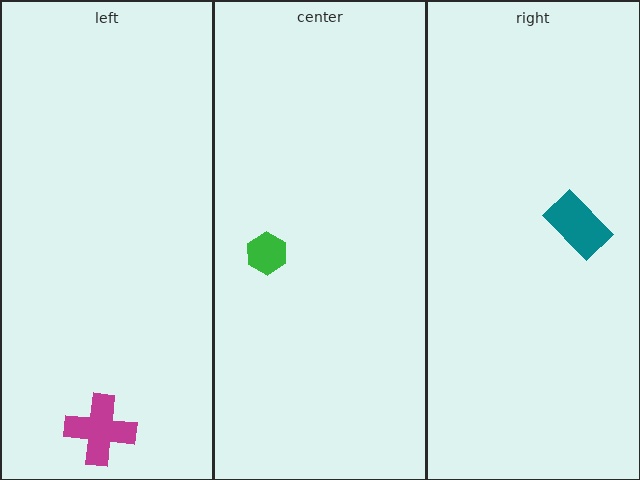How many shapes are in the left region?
1.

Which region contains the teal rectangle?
The right region.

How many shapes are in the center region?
1.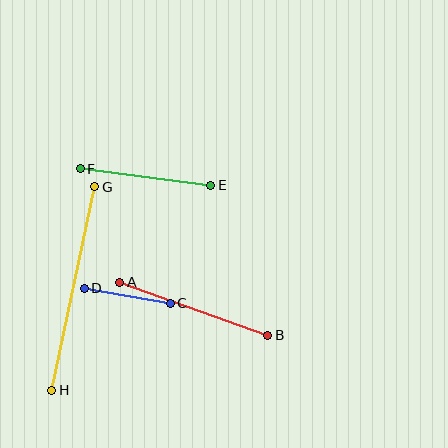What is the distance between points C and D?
The distance is approximately 88 pixels.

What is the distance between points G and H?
The distance is approximately 208 pixels.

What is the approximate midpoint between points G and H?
The midpoint is at approximately (73, 288) pixels.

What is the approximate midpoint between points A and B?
The midpoint is at approximately (194, 309) pixels.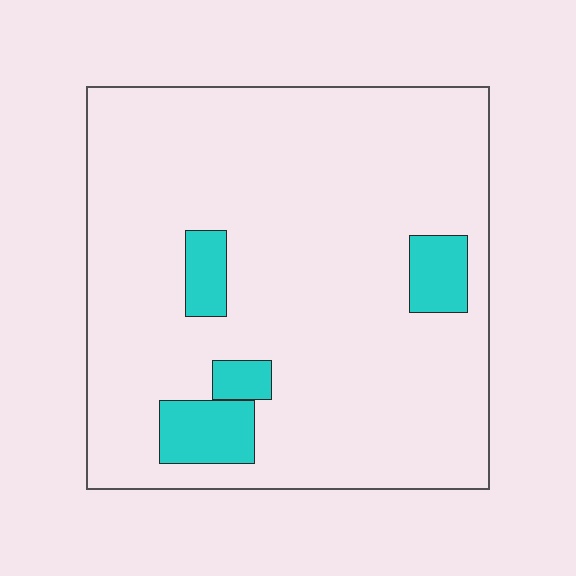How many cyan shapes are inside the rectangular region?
4.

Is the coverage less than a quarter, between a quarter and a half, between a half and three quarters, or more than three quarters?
Less than a quarter.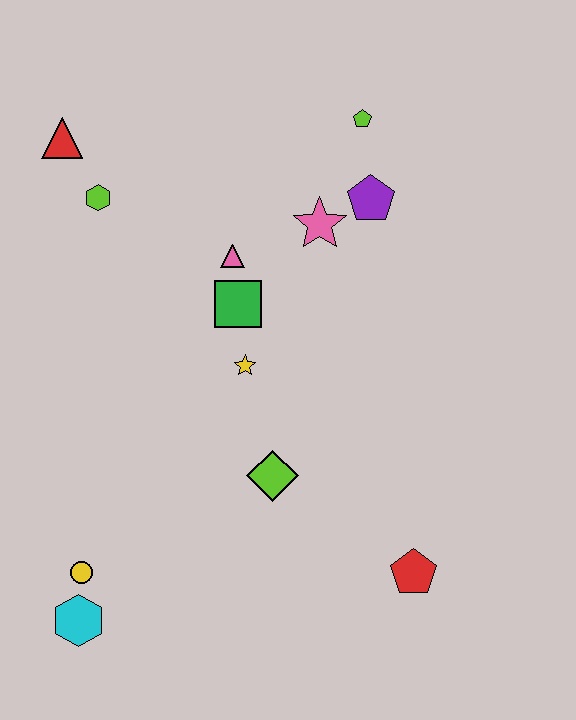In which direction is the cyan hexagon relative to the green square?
The cyan hexagon is below the green square.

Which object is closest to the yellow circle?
The cyan hexagon is closest to the yellow circle.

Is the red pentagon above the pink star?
No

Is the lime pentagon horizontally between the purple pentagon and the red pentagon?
No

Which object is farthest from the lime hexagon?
The red pentagon is farthest from the lime hexagon.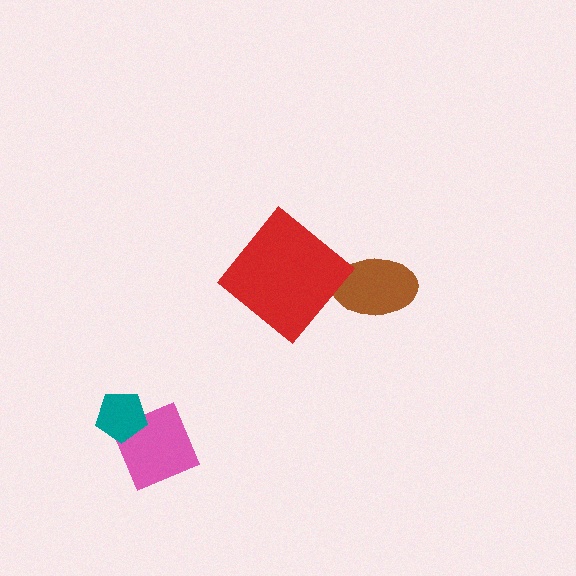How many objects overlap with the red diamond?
0 objects overlap with the red diamond.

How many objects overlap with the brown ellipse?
0 objects overlap with the brown ellipse.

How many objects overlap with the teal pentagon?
1 object overlaps with the teal pentagon.